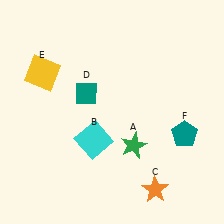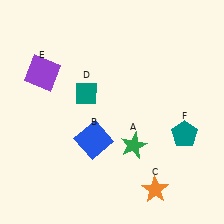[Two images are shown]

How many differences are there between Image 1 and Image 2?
There are 2 differences between the two images.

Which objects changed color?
B changed from cyan to blue. E changed from yellow to purple.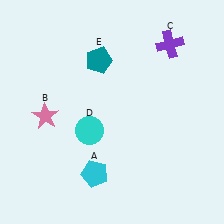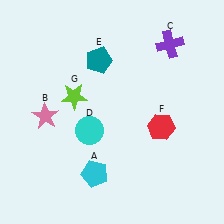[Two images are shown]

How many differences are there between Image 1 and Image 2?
There are 2 differences between the two images.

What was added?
A red hexagon (F), a lime star (G) were added in Image 2.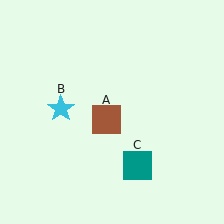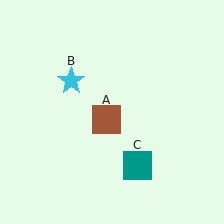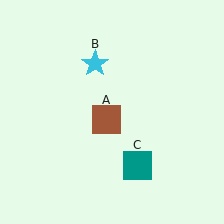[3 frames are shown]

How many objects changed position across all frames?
1 object changed position: cyan star (object B).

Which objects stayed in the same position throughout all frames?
Brown square (object A) and teal square (object C) remained stationary.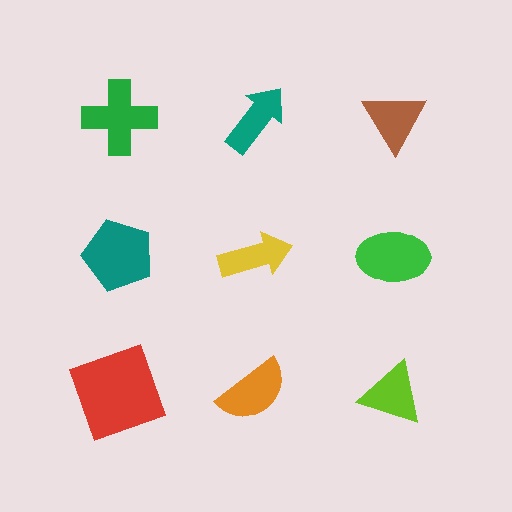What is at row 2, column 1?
A teal pentagon.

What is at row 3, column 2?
An orange semicircle.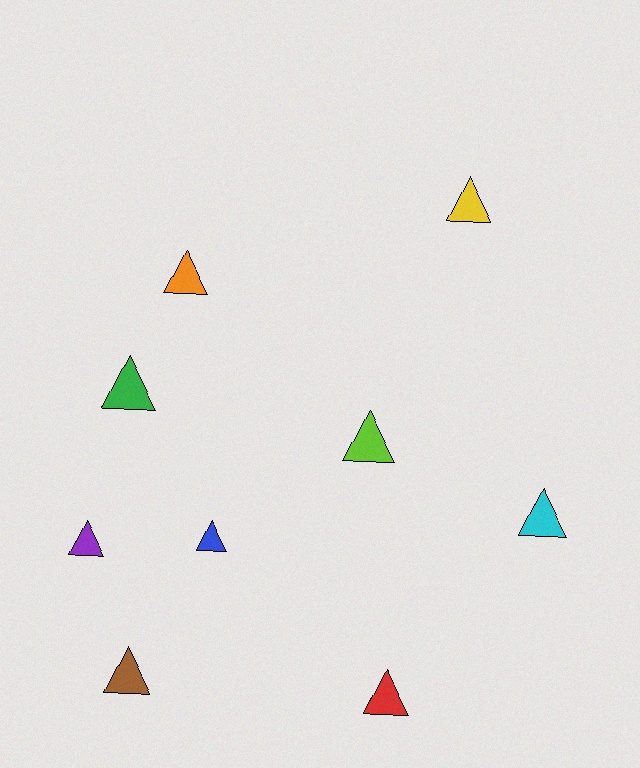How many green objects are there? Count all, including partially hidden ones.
There is 1 green object.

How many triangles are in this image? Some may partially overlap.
There are 9 triangles.